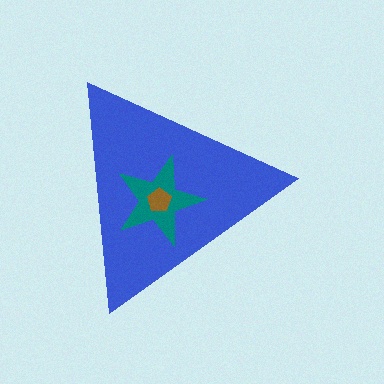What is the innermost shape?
The brown pentagon.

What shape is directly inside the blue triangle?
The teal star.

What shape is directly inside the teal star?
The brown pentagon.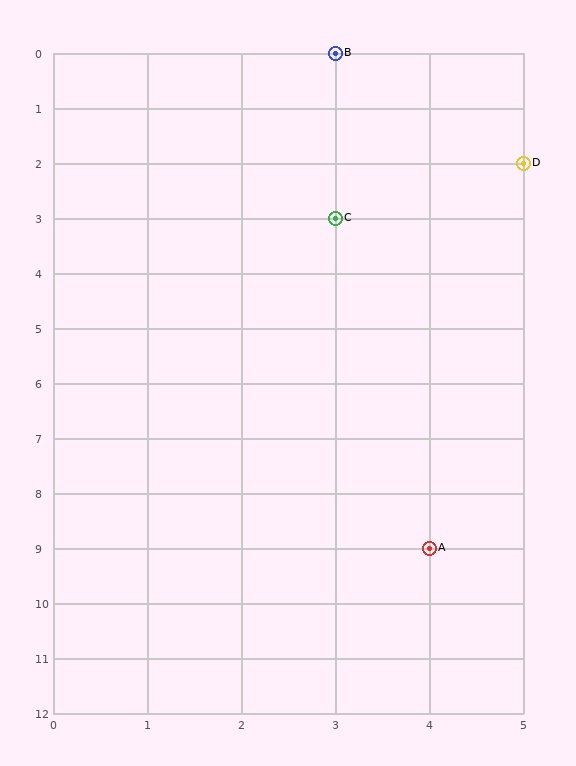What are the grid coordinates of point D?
Point D is at grid coordinates (5, 2).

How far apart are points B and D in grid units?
Points B and D are 2 columns and 2 rows apart (about 2.8 grid units diagonally).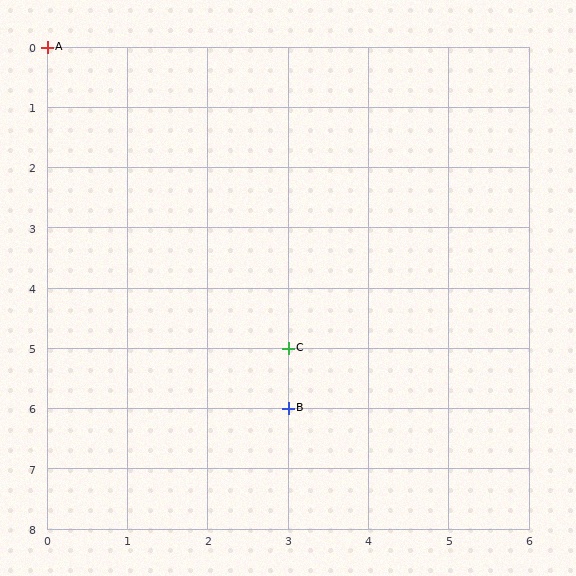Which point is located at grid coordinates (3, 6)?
Point B is at (3, 6).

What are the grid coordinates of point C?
Point C is at grid coordinates (3, 5).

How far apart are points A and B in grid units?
Points A and B are 3 columns and 6 rows apart (about 6.7 grid units diagonally).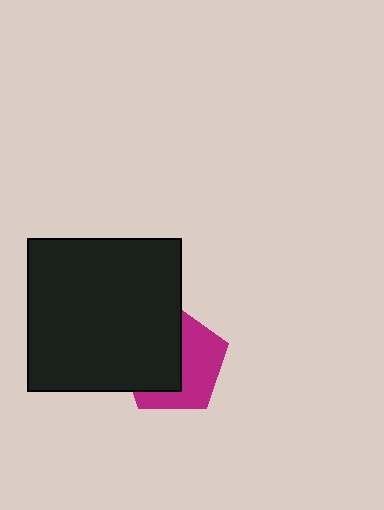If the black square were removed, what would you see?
You would see the complete magenta pentagon.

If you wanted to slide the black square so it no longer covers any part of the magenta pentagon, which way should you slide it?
Slide it left — that is the most direct way to separate the two shapes.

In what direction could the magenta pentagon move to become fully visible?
The magenta pentagon could move right. That would shift it out from behind the black square entirely.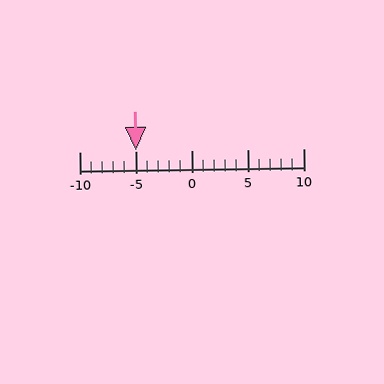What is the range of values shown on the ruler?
The ruler shows values from -10 to 10.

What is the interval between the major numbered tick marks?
The major tick marks are spaced 5 units apart.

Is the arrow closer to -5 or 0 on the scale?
The arrow is closer to -5.